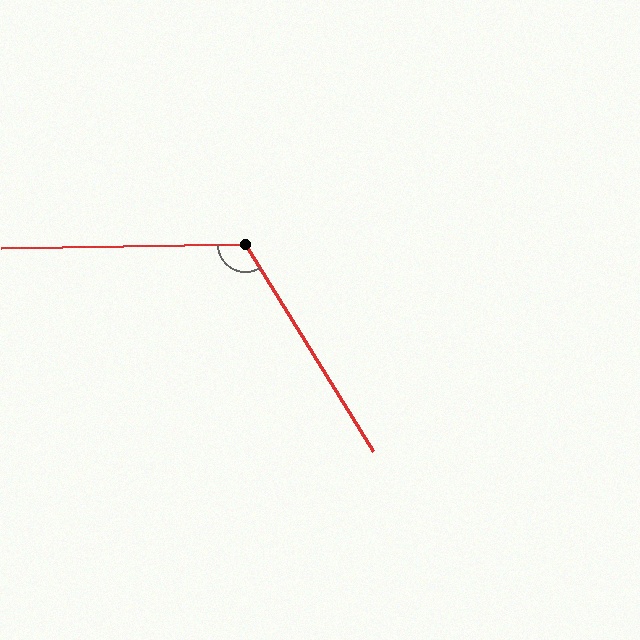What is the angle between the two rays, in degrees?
Approximately 121 degrees.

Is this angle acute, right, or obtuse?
It is obtuse.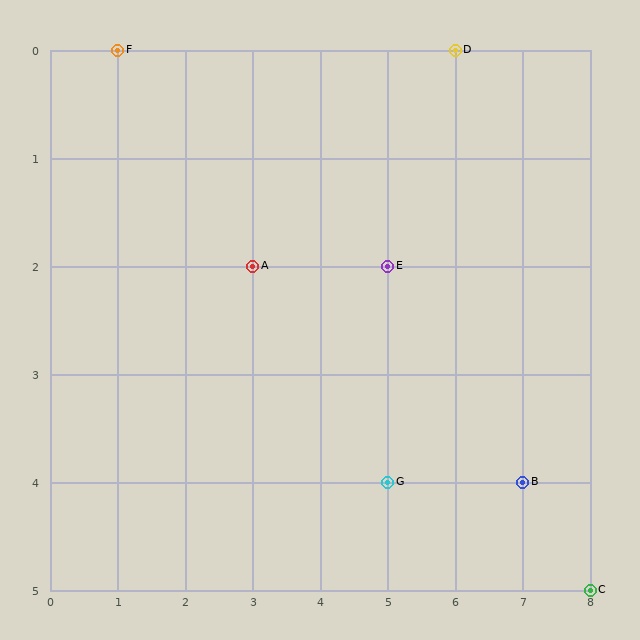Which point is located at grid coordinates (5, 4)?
Point G is at (5, 4).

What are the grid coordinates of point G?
Point G is at grid coordinates (5, 4).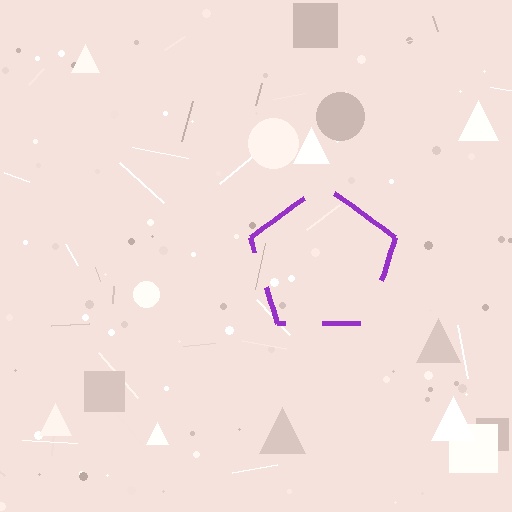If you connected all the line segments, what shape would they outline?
They would outline a pentagon.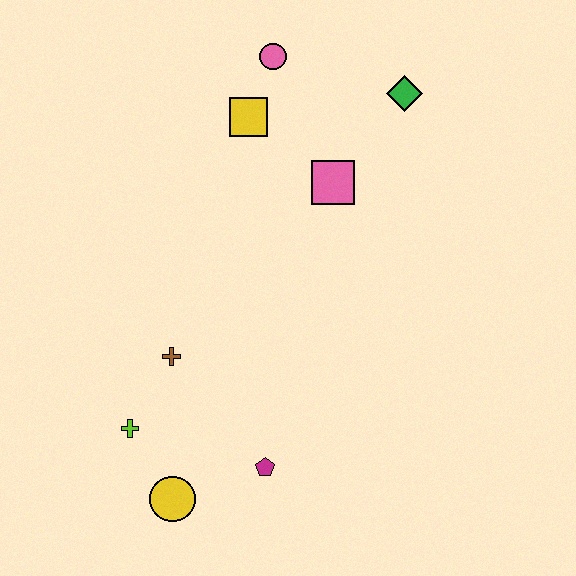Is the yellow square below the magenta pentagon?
No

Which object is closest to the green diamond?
The pink square is closest to the green diamond.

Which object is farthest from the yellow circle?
The green diamond is farthest from the yellow circle.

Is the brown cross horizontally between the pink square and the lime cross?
Yes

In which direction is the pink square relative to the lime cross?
The pink square is above the lime cross.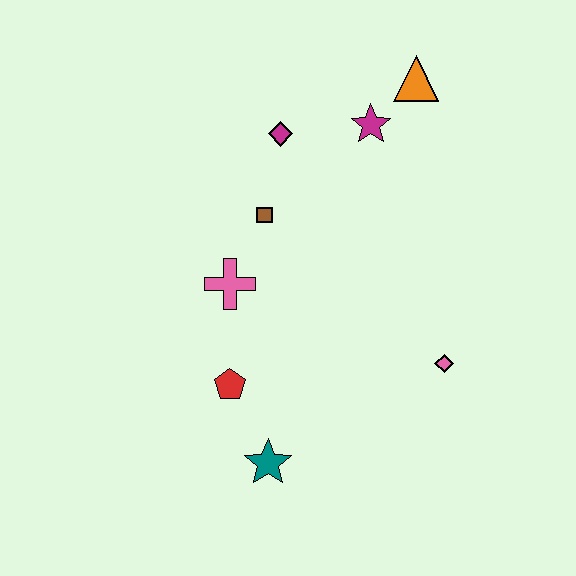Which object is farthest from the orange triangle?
The teal star is farthest from the orange triangle.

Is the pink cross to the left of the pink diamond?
Yes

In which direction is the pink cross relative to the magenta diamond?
The pink cross is below the magenta diamond.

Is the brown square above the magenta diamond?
No